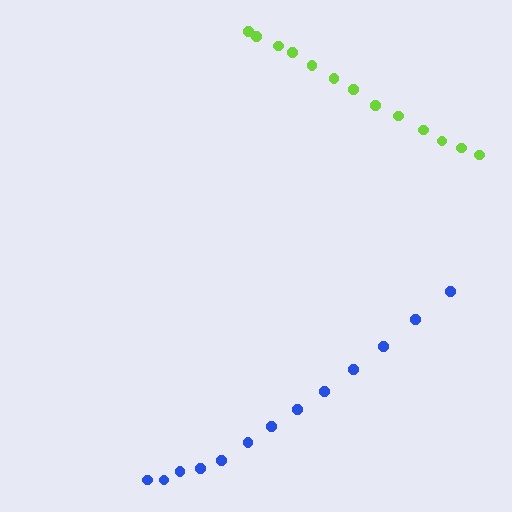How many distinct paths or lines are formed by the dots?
There are 2 distinct paths.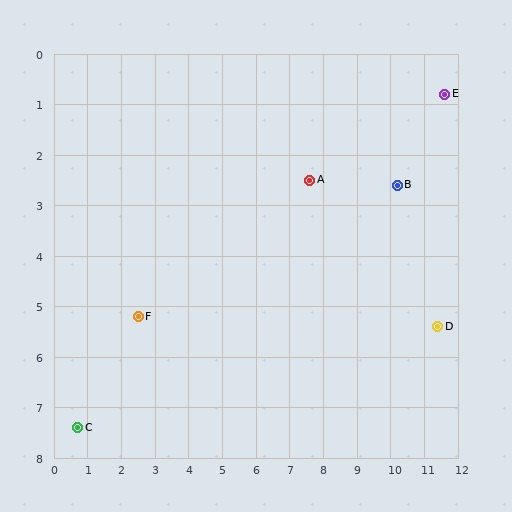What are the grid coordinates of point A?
Point A is at approximately (7.6, 2.5).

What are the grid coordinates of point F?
Point F is at approximately (2.5, 5.2).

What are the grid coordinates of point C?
Point C is at approximately (0.7, 7.4).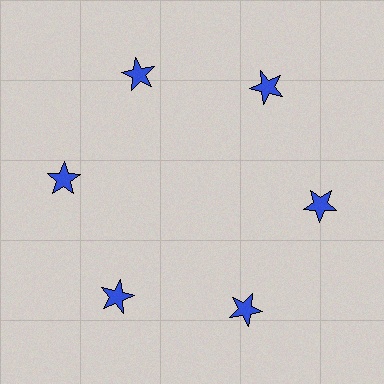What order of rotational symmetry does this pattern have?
This pattern has 6-fold rotational symmetry.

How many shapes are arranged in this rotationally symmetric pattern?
There are 6 shapes, arranged in 6 groups of 1.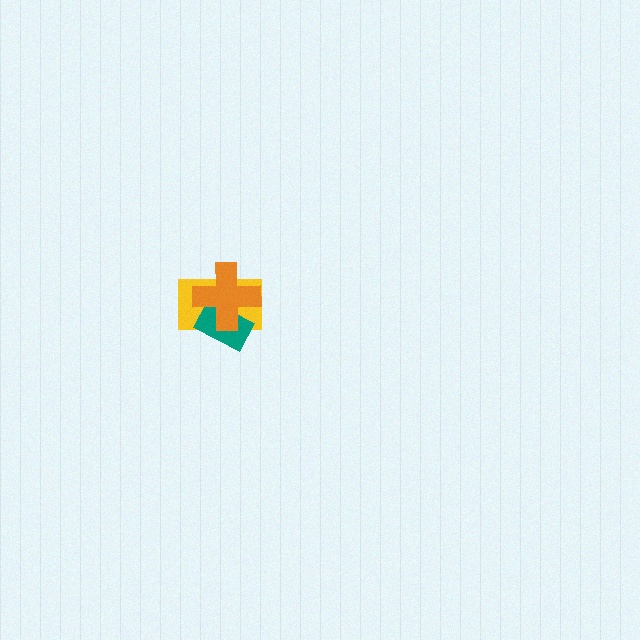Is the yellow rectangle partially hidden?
Yes, it is partially covered by another shape.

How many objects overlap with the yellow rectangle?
2 objects overlap with the yellow rectangle.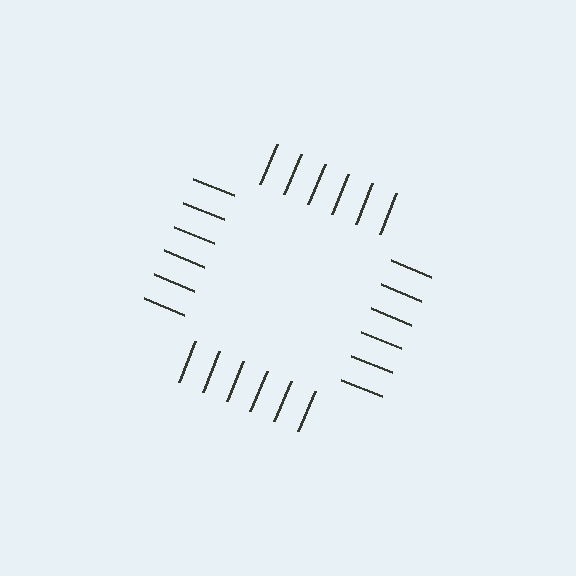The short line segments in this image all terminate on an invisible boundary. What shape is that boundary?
An illusory square — the line segments terminate on its edges but no continuous stroke is drawn.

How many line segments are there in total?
24 — 6 along each of the 4 edges.